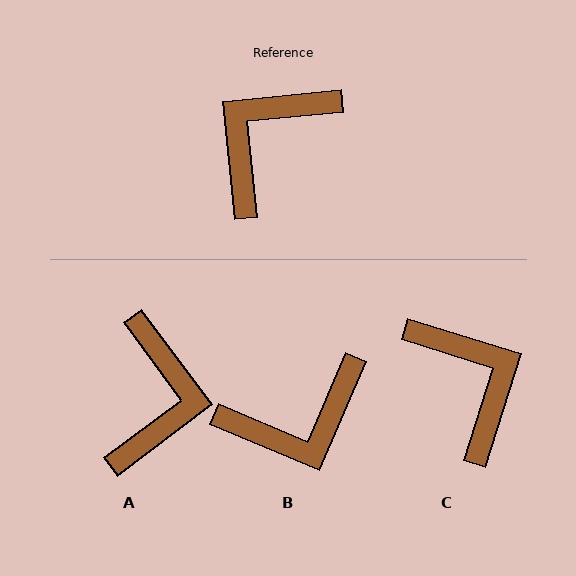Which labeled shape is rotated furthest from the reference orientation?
B, about 151 degrees away.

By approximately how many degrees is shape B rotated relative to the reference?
Approximately 151 degrees counter-clockwise.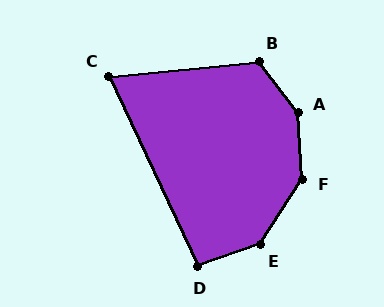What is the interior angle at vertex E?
Approximately 143 degrees (obtuse).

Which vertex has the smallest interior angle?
C, at approximately 70 degrees.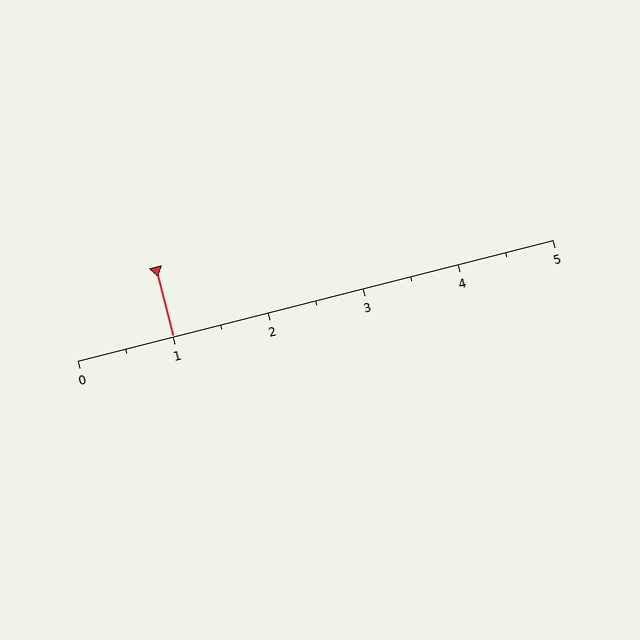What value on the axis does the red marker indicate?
The marker indicates approximately 1.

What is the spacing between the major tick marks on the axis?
The major ticks are spaced 1 apart.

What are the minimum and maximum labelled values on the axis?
The axis runs from 0 to 5.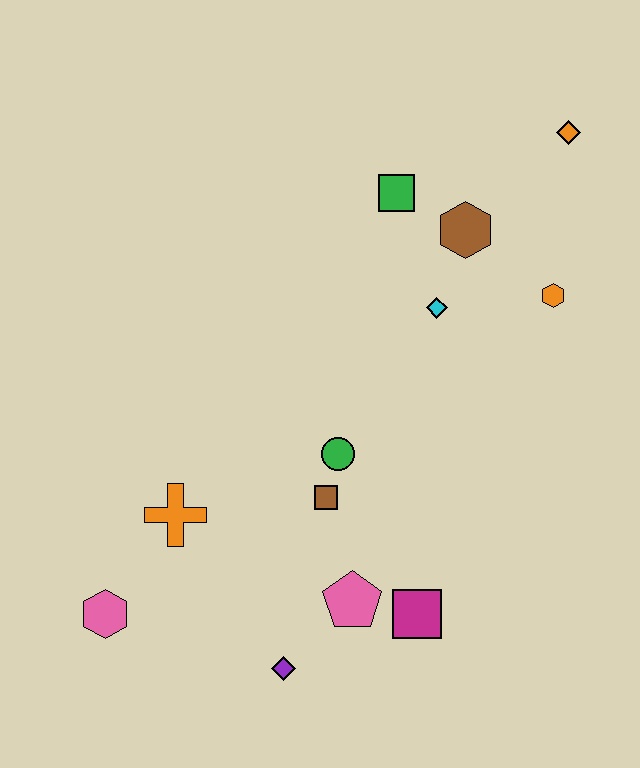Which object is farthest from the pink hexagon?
The orange diamond is farthest from the pink hexagon.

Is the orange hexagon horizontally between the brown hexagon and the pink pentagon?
No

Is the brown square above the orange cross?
Yes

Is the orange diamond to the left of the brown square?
No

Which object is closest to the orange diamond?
The brown hexagon is closest to the orange diamond.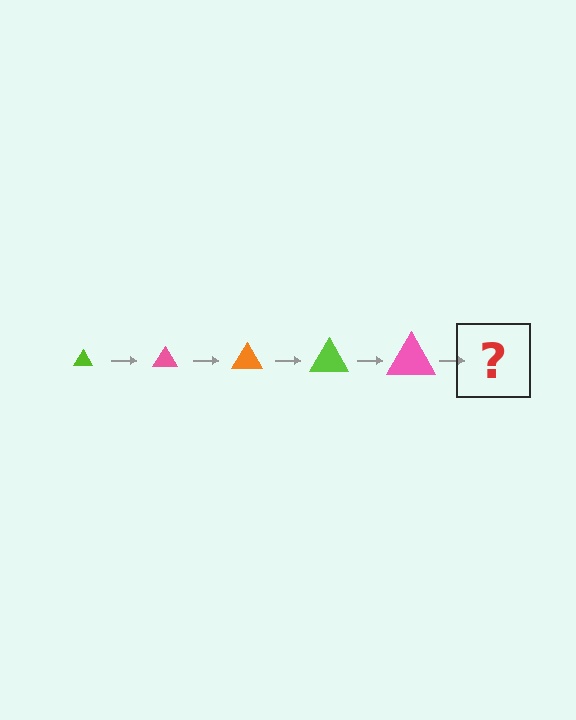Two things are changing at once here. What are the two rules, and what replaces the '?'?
The two rules are that the triangle grows larger each step and the color cycles through lime, pink, and orange. The '?' should be an orange triangle, larger than the previous one.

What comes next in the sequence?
The next element should be an orange triangle, larger than the previous one.